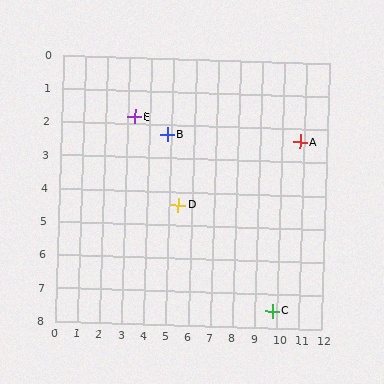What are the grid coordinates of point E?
Point E is at approximately (3.3, 1.8).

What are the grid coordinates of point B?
Point B is at approximately (4.8, 2.3).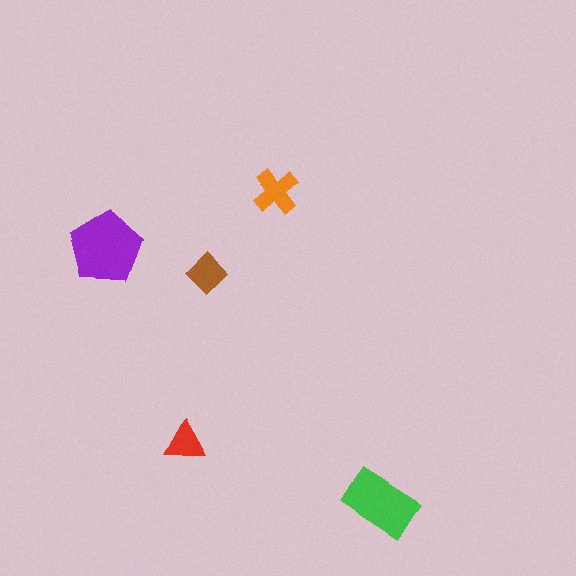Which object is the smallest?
The red triangle.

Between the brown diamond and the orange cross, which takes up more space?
The orange cross.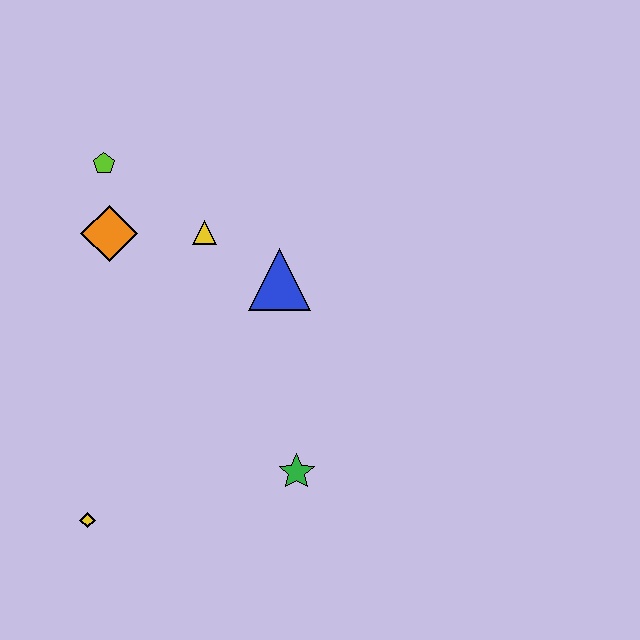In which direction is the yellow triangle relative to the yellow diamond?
The yellow triangle is above the yellow diamond.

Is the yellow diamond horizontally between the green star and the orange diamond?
No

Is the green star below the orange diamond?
Yes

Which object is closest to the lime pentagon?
The orange diamond is closest to the lime pentagon.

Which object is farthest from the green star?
The lime pentagon is farthest from the green star.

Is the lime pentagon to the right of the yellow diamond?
Yes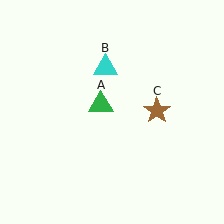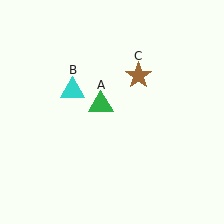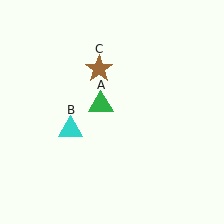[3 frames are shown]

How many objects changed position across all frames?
2 objects changed position: cyan triangle (object B), brown star (object C).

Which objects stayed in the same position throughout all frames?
Green triangle (object A) remained stationary.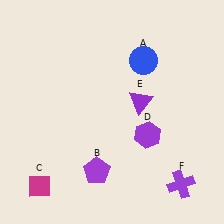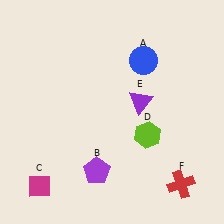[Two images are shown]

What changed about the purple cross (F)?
In Image 1, F is purple. In Image 2, it changed to red.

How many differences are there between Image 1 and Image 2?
There are 2 differences between the two images.